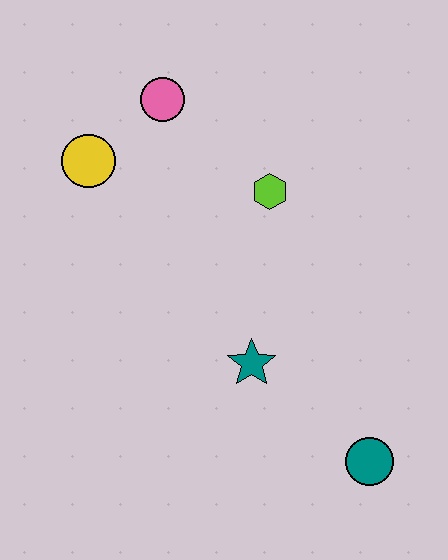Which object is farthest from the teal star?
The pink circle is farthest from the teal star.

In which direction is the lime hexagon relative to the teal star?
The lime hexagon is above the teal star.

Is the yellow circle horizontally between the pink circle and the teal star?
No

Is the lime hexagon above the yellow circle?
No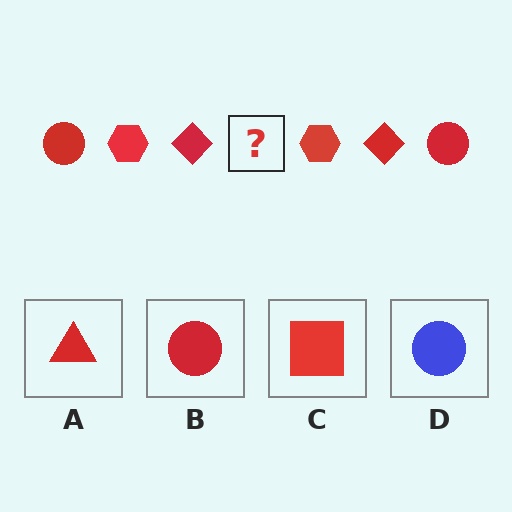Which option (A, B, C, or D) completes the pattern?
B.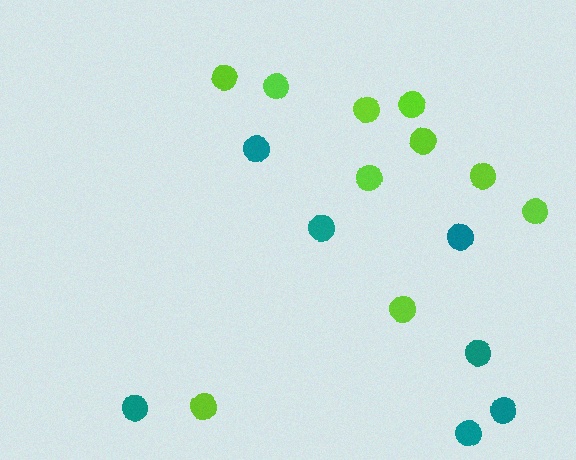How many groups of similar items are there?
There are 2 groups: one group of lime circles (10) and one group of teal circles (7).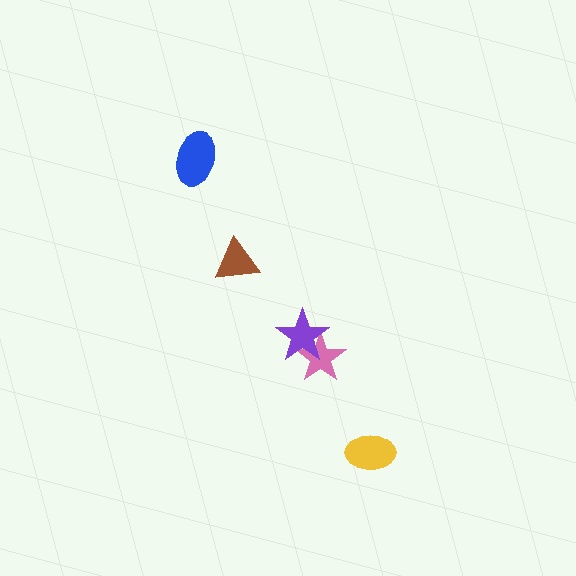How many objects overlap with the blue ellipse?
0 objects overlap with the blue ellipse.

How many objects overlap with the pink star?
1 object overlaps with the pink star.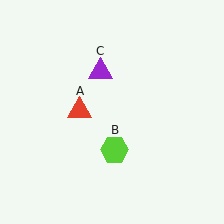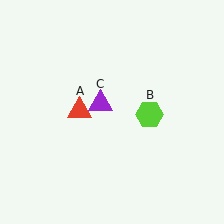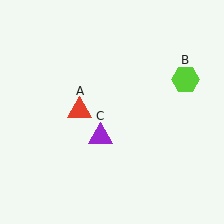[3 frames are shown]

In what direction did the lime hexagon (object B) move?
The lime hexagon (object B) moved up and to the right.